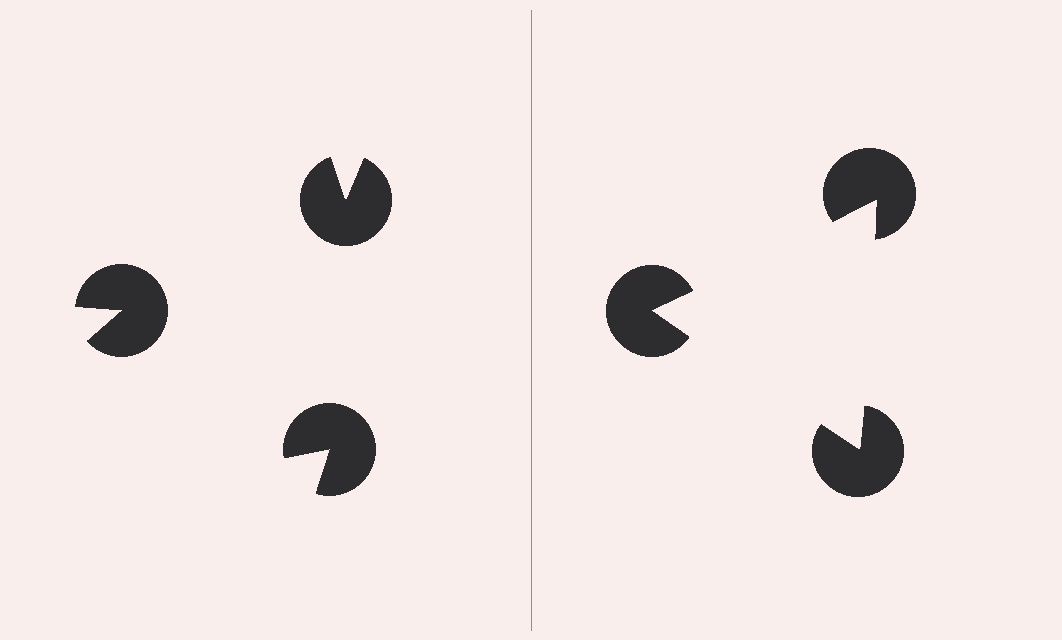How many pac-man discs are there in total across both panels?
6 — 3 on each side.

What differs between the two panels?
The pac-man discs are positioned identically on both sides; only the wedge orientations differ. On the right they align to a triangle; on the left they are misaligned.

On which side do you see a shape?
An illusory triangle appears on the right side. On the left side the wedge cuts are rotated, so no coherent shape forms.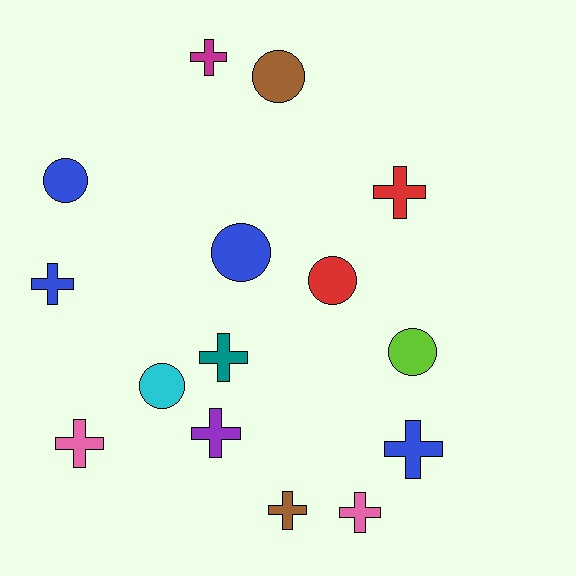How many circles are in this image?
There are 6 circles.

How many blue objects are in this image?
There are 4 blue objects.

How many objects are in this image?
There are 15 objects.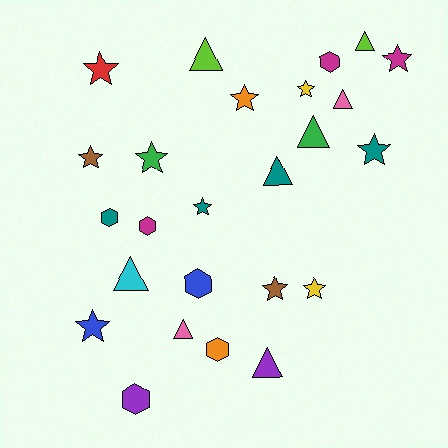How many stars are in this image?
There are 11 stars.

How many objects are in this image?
There are 25 objects.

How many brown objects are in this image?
There are 2 brown objects.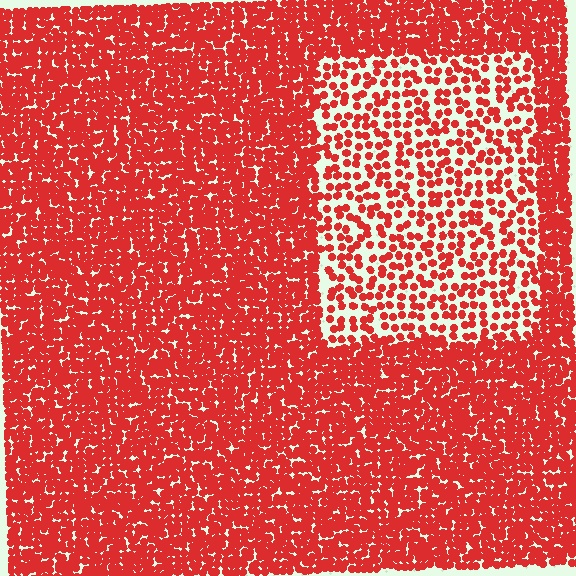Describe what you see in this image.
The image contains small red elements arranged at two different densities. A rectangle-shaped region is visible where the elements are less densely packed than the surrounding area.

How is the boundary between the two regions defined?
The boundary is defined by a change in element density (approximately 2.3x ratio). All elements are the same color, size, and shape.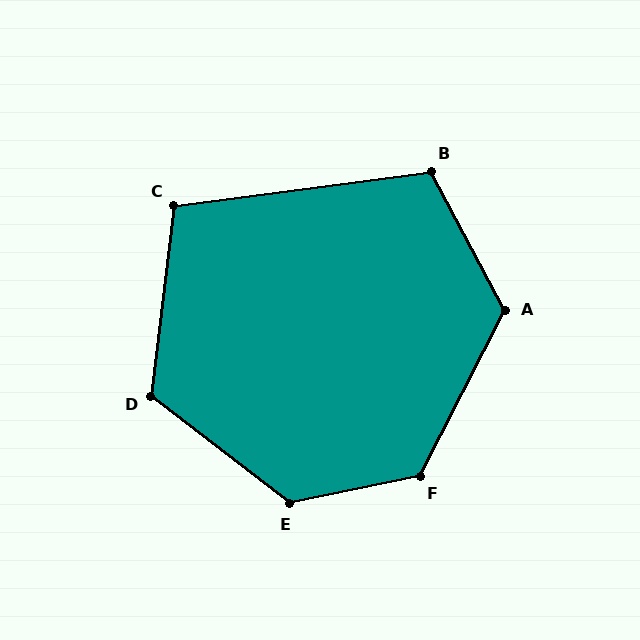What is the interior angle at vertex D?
Approximately 121 degrees (obtuse).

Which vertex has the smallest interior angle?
C, at approximately 105 degrees.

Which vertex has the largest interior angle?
E, at approximately 131 degrees.